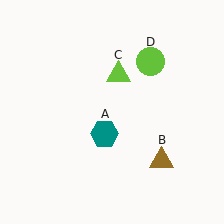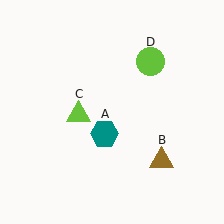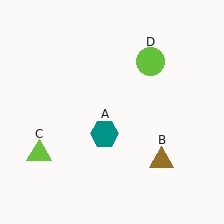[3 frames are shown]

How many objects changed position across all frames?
1 object changed position: lime triangle (object C).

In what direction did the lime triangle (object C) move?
The lime triangle (object C) moved down and to the left.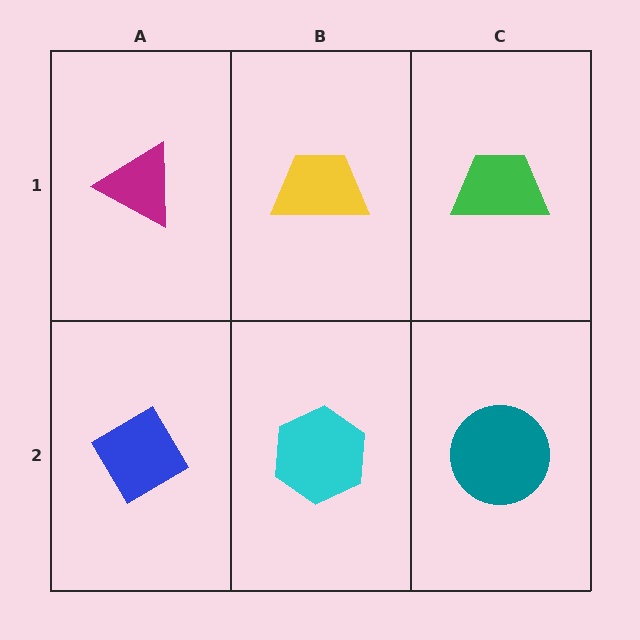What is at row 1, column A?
A magenta triangle.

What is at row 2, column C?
A teal circle.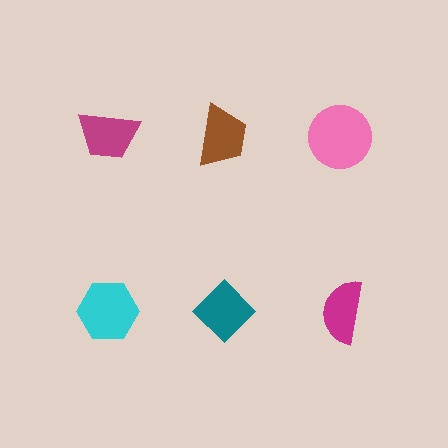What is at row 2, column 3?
A magenta semicircle.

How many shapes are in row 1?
3 shapes.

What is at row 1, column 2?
A brown trapezoid.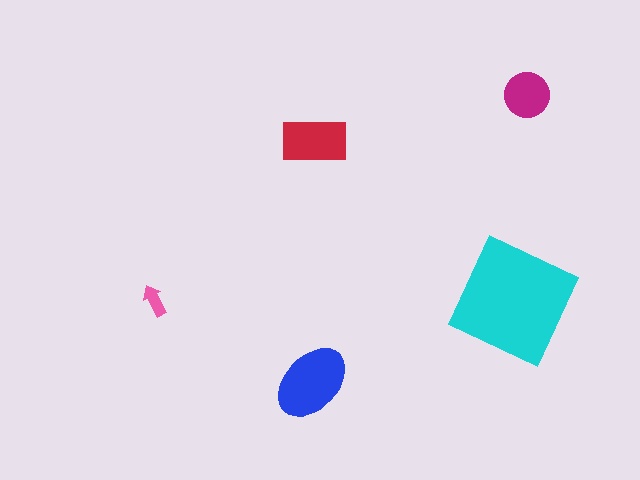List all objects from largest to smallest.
The cyan square, the blue ellipse, the red rectangle, the magenta circle, the pink arrow.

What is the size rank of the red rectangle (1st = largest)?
3rd.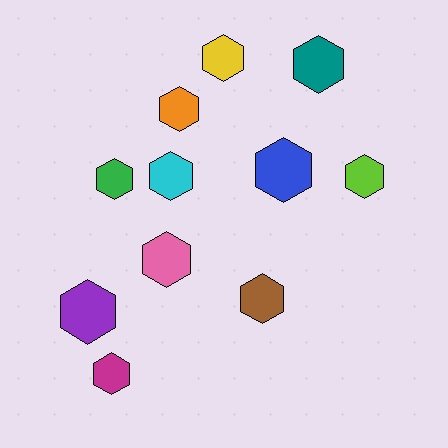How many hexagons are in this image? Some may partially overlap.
There are 11 hexagons.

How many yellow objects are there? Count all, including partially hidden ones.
There is 1 yellow object.